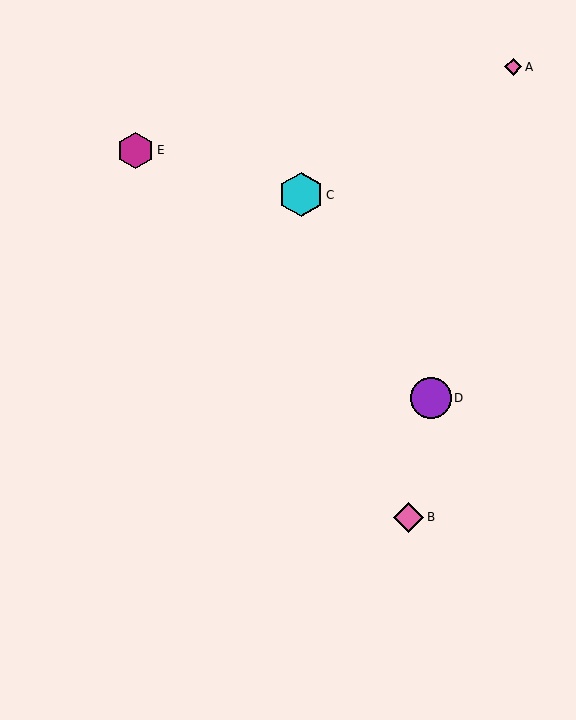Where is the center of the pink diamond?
The center of the pink diamond is at (409, 517).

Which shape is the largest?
The cyan hexagon (labeled C) is the largest.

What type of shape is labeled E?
Shape E is a magenta hexagon.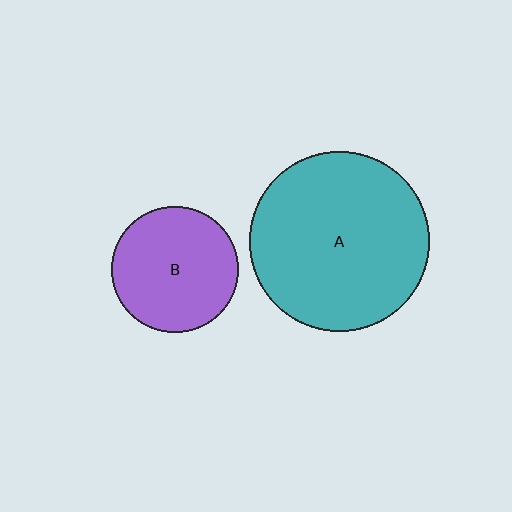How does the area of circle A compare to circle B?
Approximately 2.0 times.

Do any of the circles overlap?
No, none of the circles overlap.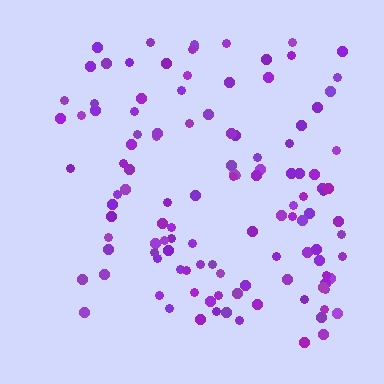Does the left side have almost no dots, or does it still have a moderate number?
Still a moderate number, just noticeably fewer than the right.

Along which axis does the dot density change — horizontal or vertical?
Horizontal.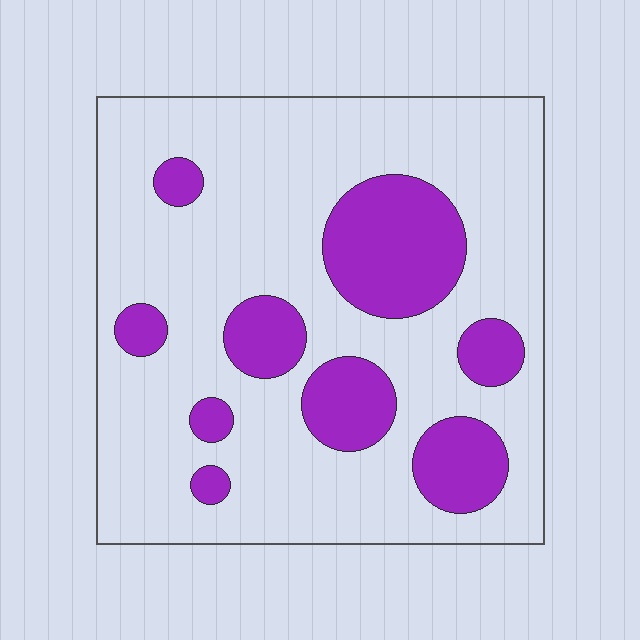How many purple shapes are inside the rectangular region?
9.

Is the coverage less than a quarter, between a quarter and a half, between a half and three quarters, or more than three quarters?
Less than a quarter.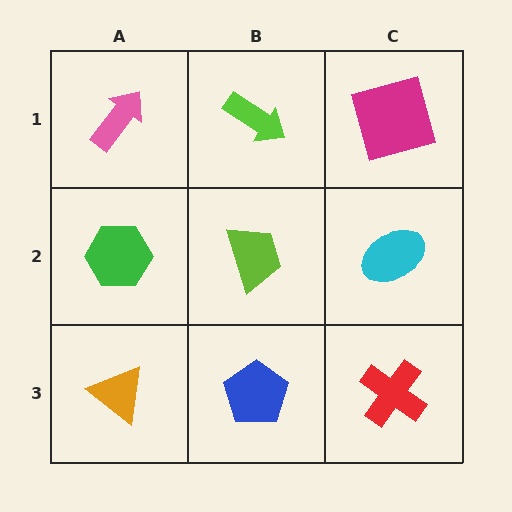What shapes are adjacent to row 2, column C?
A magenta square (row 1, column C), a red cross (row 3, column C), a lime trapezoid (row 2, column B).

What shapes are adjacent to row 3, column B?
A lime trapezoid (row 2, column B), an orange triangle (row 3, column A), a red cross (row 3, column C).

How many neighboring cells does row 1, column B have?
3.